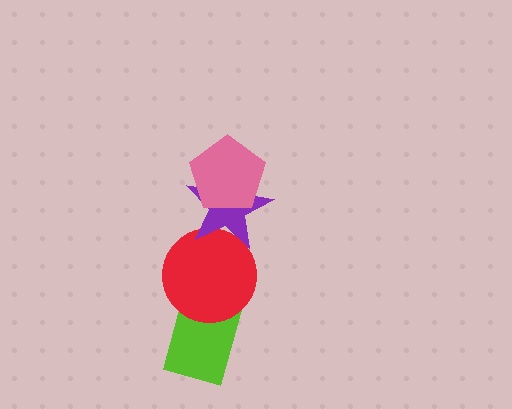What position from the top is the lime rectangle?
The lime rectangle is 4th from the top.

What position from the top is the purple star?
The purple star is 2nd from the top.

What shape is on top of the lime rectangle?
The red circle is on top of the lime rectangle.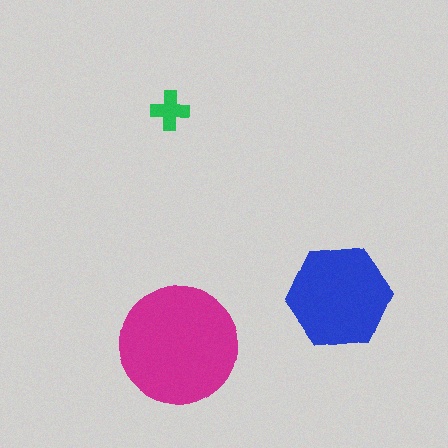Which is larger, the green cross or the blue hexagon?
The blue hexagon.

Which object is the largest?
The magenta circle.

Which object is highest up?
The green cross is topmost.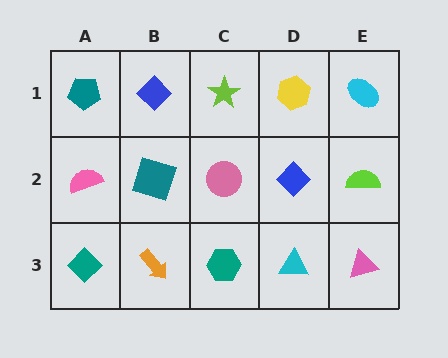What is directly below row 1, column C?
A pink circle.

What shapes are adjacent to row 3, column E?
A lime semicircle (row 2, column E), a cyan triangle (row 3, column D).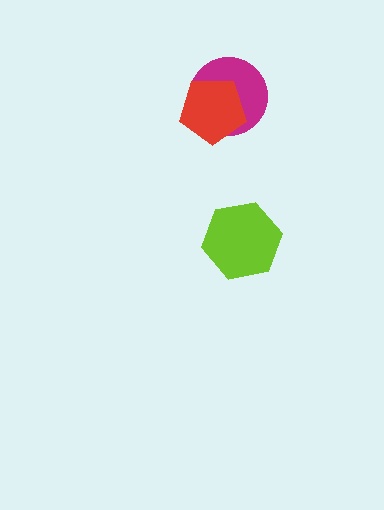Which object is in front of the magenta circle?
The red pentagon is in front of the magenta circle.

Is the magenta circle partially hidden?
Yes, it is partially covered by another shape.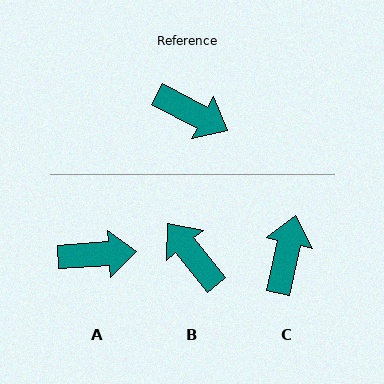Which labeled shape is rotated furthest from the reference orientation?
B, about 156 degrees away.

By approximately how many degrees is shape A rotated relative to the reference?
Approximately 31 degrees counter-clockwise.